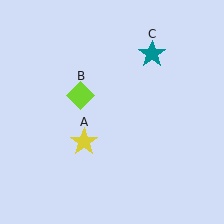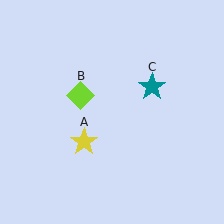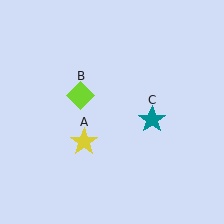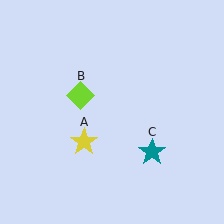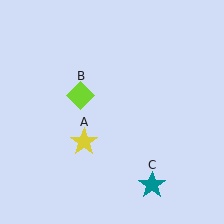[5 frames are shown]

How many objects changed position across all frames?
1 object changed position: teal star (object C).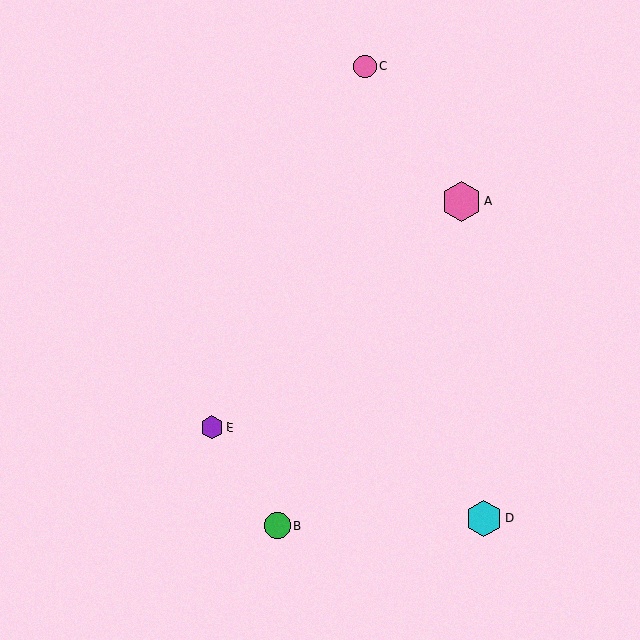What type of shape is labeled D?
Shape D is a cyan hexagon.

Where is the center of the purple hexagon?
The center of the purple hexagon is at (212, 428).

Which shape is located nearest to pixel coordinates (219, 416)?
The purple hexagon (labeled E) at (212, 428) is nearest to that location.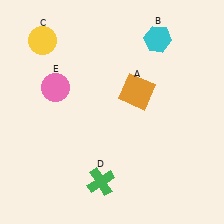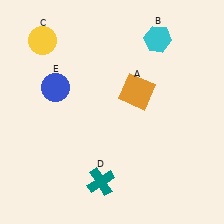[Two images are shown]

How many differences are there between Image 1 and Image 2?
There are 2 differences between the two images.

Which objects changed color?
D changed from green to teal. E changed from pink to blue.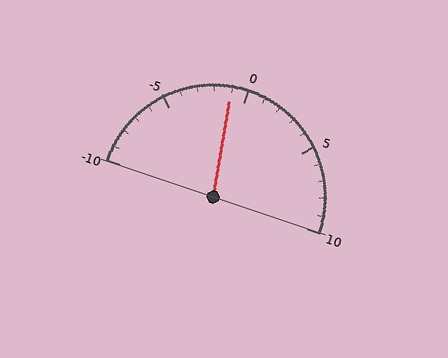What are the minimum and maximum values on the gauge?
The gauge ranges from -10 to 10.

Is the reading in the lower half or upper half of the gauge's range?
The reading is in the lower half of the range (-10 to 10).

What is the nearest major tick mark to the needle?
The nearest major tick mark is 0.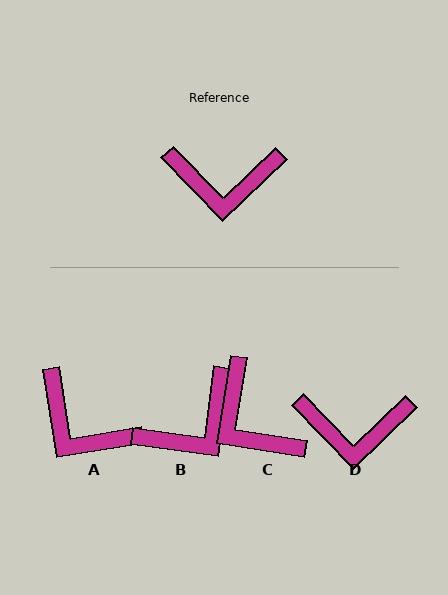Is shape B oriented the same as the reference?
No, it is off by about 38 degrees.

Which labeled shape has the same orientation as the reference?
D.